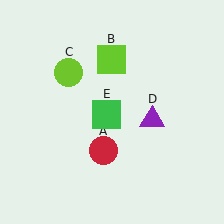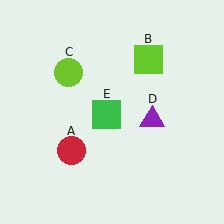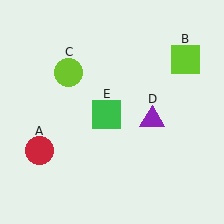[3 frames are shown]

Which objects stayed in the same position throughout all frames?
Lime circle (object C) and purple triangle (object D) and green square (object E) remained stationary.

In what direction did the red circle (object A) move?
The red circle (object A) moved left.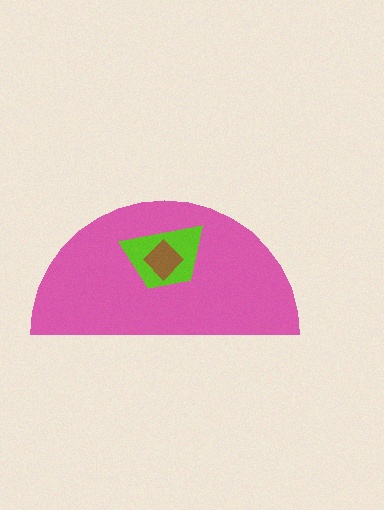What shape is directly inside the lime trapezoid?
The brown diamond.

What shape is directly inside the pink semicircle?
The lime trapezoid.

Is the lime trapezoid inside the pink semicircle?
Yes.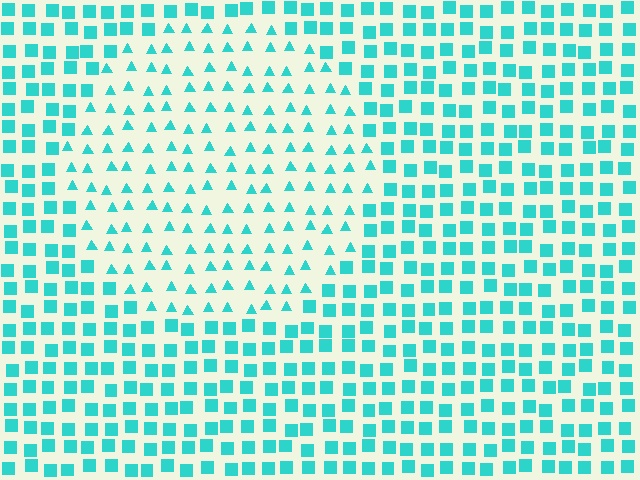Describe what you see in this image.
The image is filled with small cyan elements arranged in a uniform grid. A circle-shaped region contains triangles, while the surrounding area contains squares. The boundary is defined purely by the change in element shape.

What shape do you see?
I see a circle.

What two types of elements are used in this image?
The image uses triangles inside the circle region and squares outside it.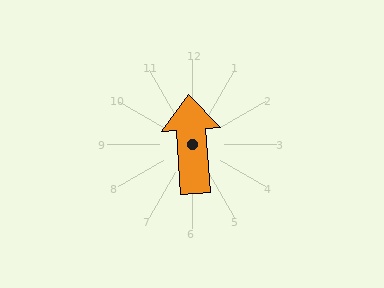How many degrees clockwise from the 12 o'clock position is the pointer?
Approximately 356 degrees.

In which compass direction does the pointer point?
North.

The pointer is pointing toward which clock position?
Roughly 12 o'clock.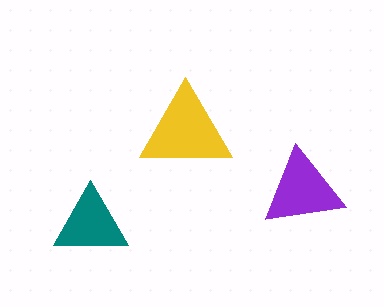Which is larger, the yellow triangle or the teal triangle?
The yellow one.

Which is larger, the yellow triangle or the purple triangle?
The yellow one.